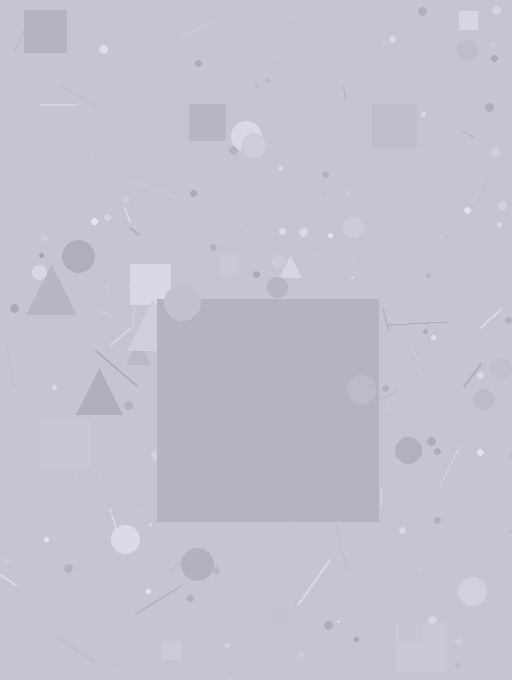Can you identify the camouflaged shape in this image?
The camouflaged shape is a square.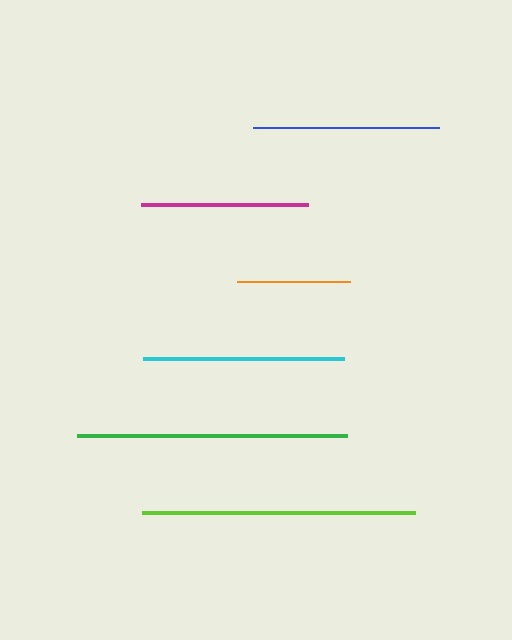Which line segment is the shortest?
The orange line is the shortest at approximately 113 pixels.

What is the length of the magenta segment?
The magenta segment is approximately 168 pixels long.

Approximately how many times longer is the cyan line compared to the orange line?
The cyan line is approximately 1.8 times the length of the orange line.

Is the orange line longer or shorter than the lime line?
The lime line is longer than the orange line.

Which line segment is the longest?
The lime line is the longest at approximately 274 pixels.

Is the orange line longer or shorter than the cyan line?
The cyan line is longer than the orange line.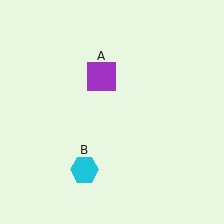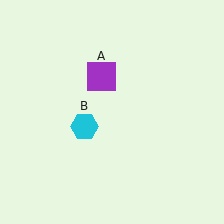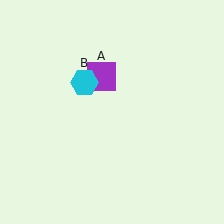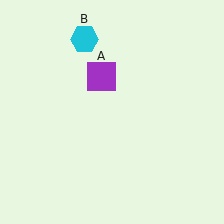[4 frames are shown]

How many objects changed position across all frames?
1 object changed position: cyan hexagon (object B).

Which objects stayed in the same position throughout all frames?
Purple square (object A) remained stationary.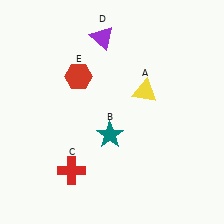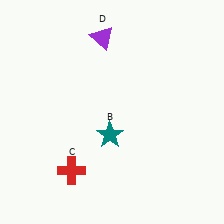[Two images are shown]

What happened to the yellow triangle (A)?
The yellow triangle (A) was removed in Image 2. It was in the top-right area of Image 1.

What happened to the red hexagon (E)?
The red hexagon (E) was removed in Image 2. It was in the top-left area of Image 1.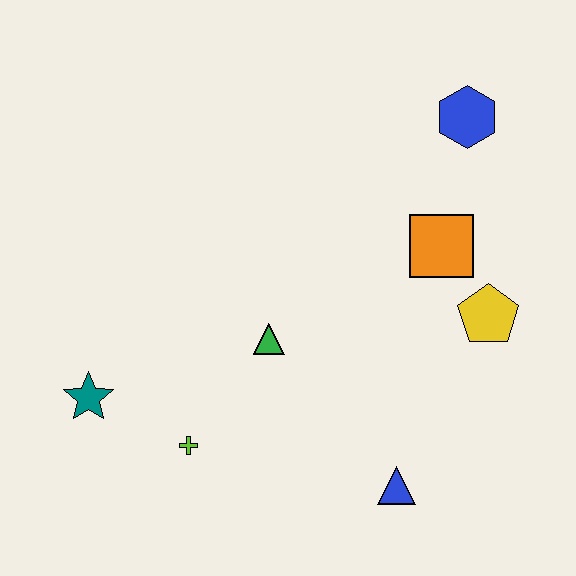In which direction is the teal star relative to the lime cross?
The teal star is to the left of the lime cross.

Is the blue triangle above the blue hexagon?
No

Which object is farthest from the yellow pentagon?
The teal star is farthest from the yellow pentagon.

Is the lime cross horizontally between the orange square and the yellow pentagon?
No